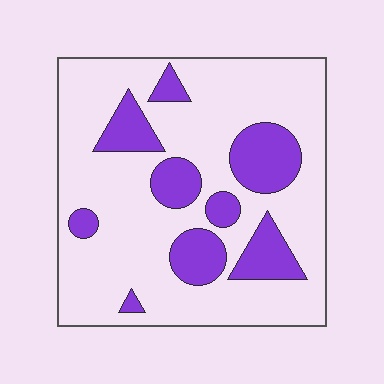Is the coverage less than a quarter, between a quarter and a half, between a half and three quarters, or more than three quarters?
Less than a quarter.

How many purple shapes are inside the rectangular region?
9.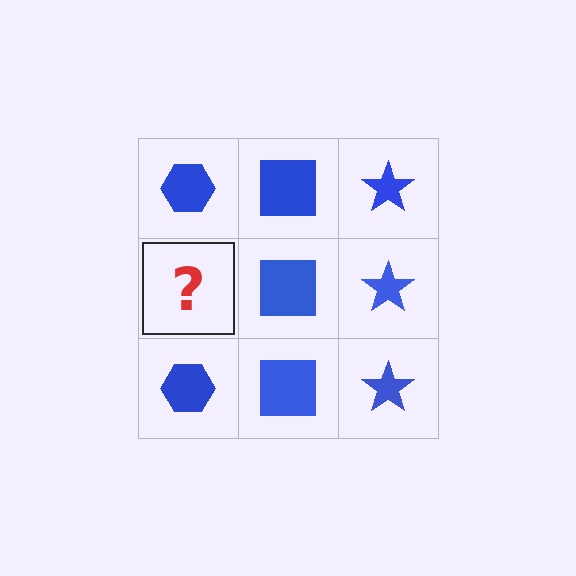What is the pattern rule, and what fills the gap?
The rule is that each column has a consistent shape. The gap should be filled with a blue hexagon.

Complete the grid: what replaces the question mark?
The question mark should be replaced with a blue hexagon.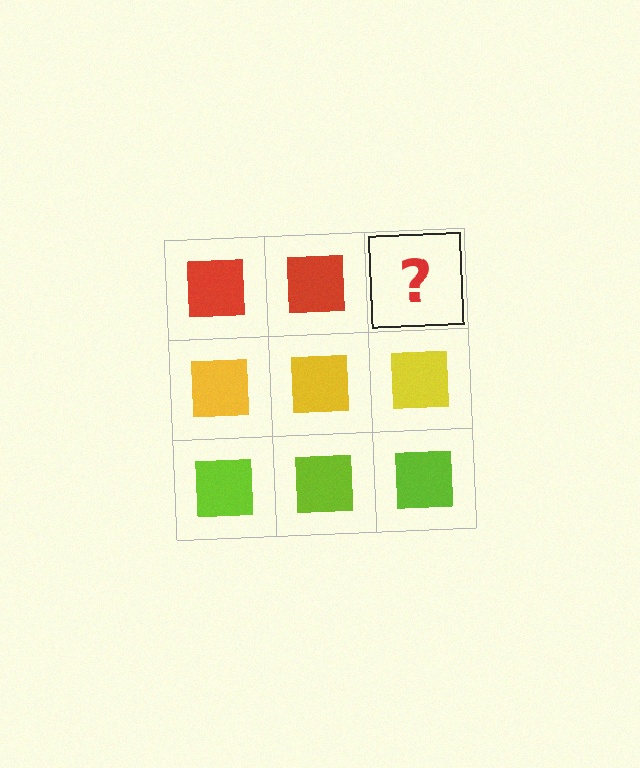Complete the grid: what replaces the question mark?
The question mark should be replaced with a red square.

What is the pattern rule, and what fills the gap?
The rule is that each row has a consistent color. The gap should be filled with a red square.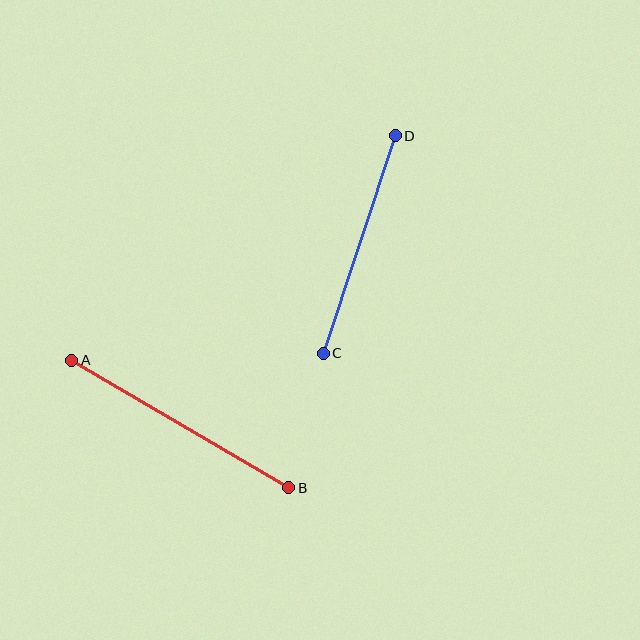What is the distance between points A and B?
The distance is approximately 251 pixels.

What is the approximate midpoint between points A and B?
The midpoint is at approximately (180, 424) pixels.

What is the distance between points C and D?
The distance is approximately 229 pixels.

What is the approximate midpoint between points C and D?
The midpoint is at approximately (359, 244) pixels.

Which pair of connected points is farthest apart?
Points A and B are farthest apart.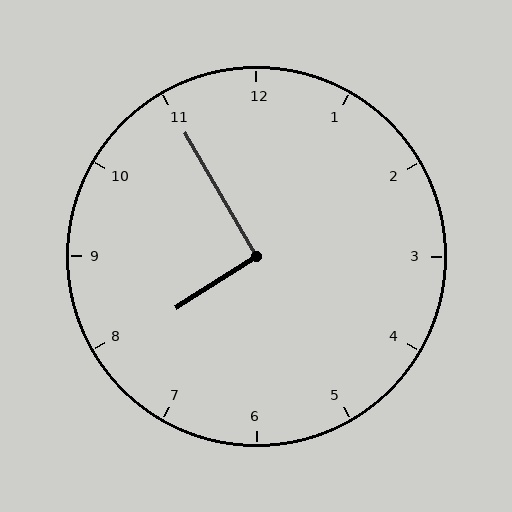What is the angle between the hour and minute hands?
Approximately 92 degrees.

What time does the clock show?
7:55.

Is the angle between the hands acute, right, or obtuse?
It is right.